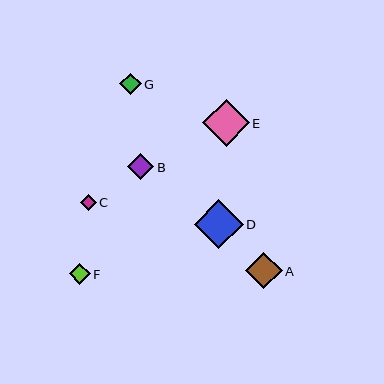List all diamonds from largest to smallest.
From largest to smallest: D, E, A, B, G, F, C.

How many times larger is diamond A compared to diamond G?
Diamond A is approximately 1.7 times the size of diamond G.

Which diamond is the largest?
Diamond D is the largest with a size of approximately 49 pixels.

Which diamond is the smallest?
Diamond C is the smallest with a size of approximately 16 pixels.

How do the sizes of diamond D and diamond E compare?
Diamond D and diamond E are approximately the same size.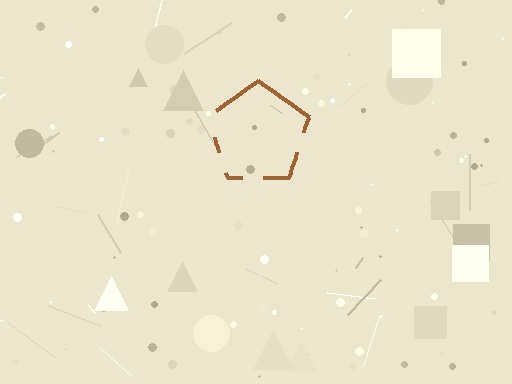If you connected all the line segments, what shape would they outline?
They would outline a pentagon.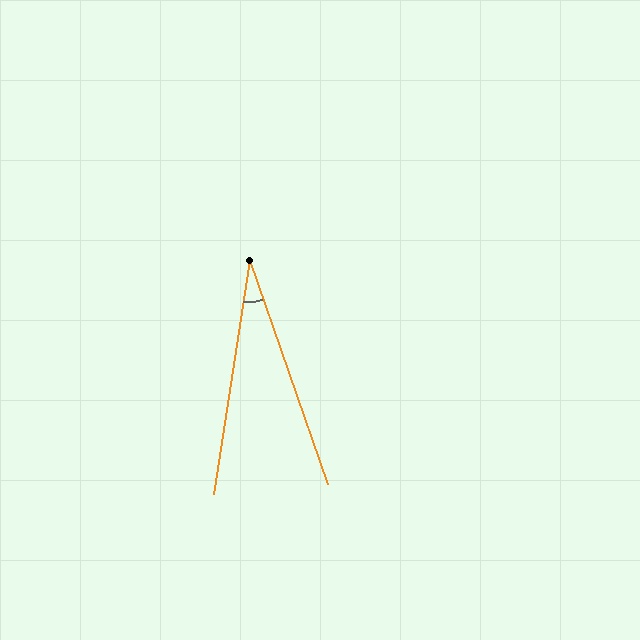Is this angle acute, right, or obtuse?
It is acute.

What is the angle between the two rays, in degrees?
Approximately 28 degrees.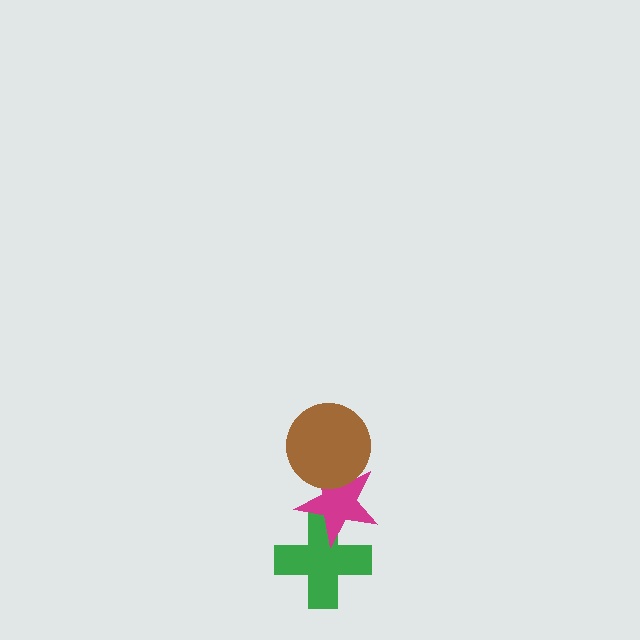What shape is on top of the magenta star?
The brown circle is on top of the magenta star.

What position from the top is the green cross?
The green cross is 3rd from the top.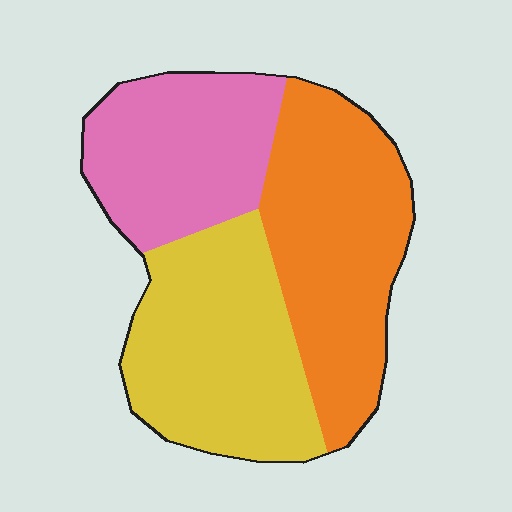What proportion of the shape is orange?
Orange covers around 35% of the shape.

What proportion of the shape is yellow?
Yellow takes up between a quarter and a half of the shape.